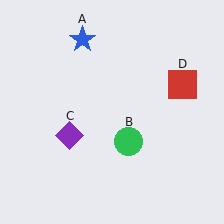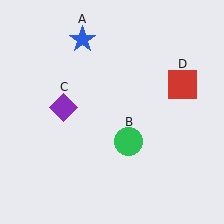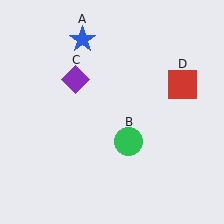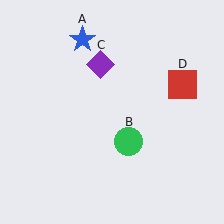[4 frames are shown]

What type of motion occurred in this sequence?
The purple diamond (object C) rotated clockwise around the center of the scene.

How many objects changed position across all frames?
1 object changed position: purple diamond (object C).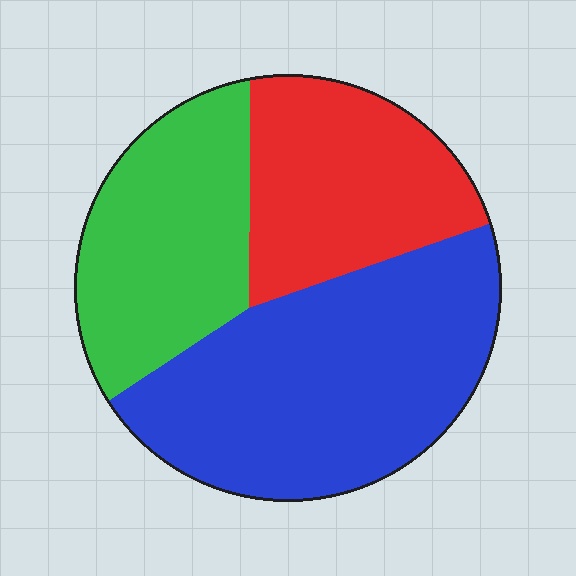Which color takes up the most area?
Blue, at roughly 45%.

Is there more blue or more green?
Blue.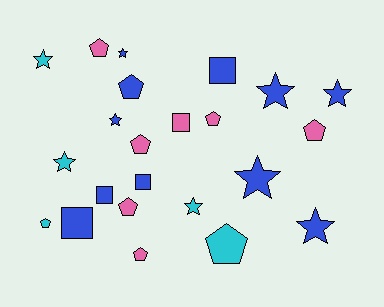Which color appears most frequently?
Blue, with 11 objects.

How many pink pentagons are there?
There are 6 pink pentagons.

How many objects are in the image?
There are 23 objects.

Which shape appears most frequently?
Pentagon, with 9 objects.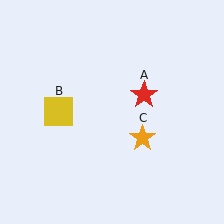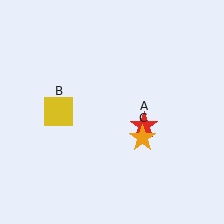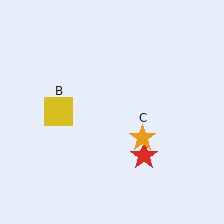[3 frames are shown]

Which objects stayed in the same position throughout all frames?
Yellow square (object B) and orange star (object C) remained stationary.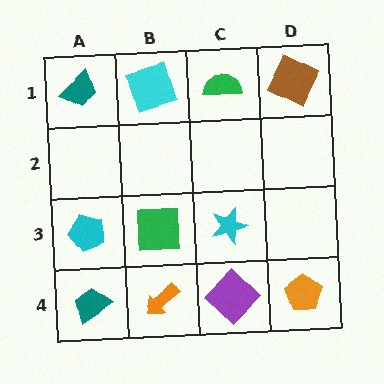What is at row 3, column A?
A cyan pentagon.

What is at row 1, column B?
A cyan square.